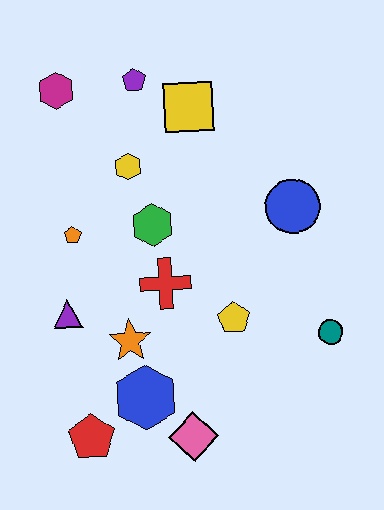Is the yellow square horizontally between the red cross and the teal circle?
Yes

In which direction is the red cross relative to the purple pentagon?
The red cross is below the purple pentagon.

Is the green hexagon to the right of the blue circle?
No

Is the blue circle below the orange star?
No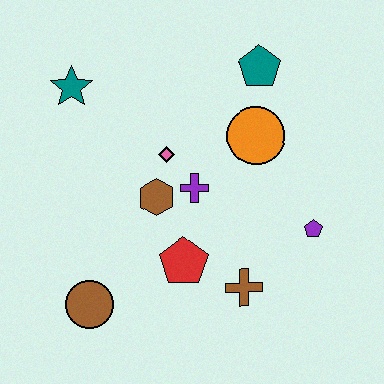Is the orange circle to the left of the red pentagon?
No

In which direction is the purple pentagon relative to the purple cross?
The purple pentagon is to the right of the purple cross.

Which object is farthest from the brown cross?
The teal star is farthest from the brown cross.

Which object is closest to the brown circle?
The red pentagon is closest to the brown circle.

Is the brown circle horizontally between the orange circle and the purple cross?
No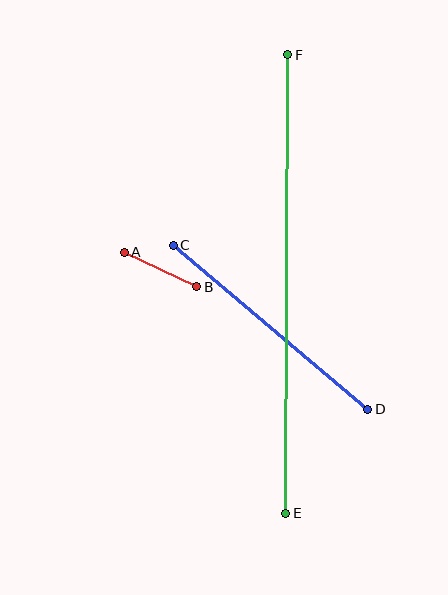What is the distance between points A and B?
The distance is approximately 80 pixels.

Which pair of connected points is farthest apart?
Points E and F are farthest apart.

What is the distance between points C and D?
The distance is approximately 254 pixels.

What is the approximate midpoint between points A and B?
The midpoint is at approximately (160, 270) pixels.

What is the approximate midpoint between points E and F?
The midpoint is at approximately (287, 284) pixels.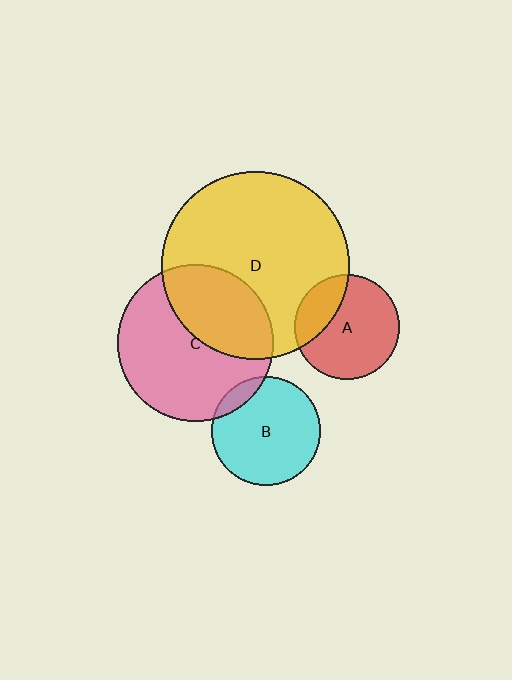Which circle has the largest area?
Circle D (yellow).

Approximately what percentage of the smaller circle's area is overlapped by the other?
Approximately 25%.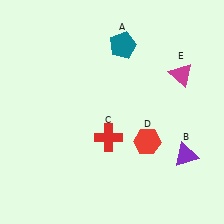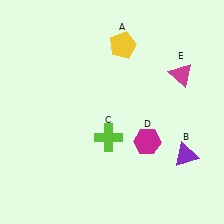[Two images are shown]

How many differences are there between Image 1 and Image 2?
There are 3 differences between the two images.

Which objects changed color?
A changed from teal to yellow. C changed from red to lime. D changed from red to magenta.